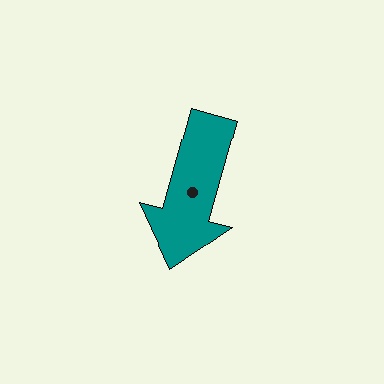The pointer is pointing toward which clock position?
Roughly 7 o'clock.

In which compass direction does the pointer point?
South.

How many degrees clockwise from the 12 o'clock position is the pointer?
Approximately 195 degrees.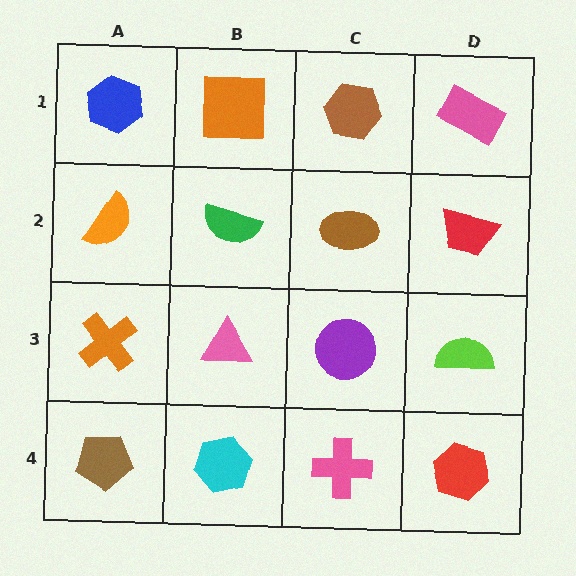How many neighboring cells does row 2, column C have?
4.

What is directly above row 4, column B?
A pink triangle.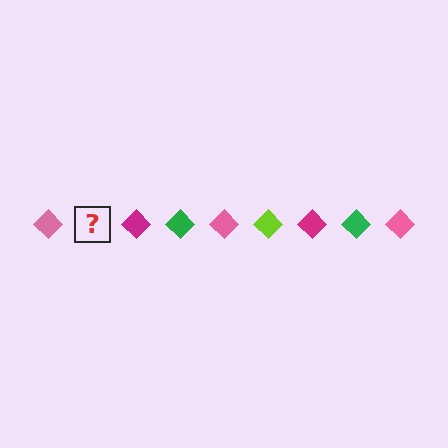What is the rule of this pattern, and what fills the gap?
The rule is that the pattern cycles through pink, lime, magenta, green diamonds. The gap should be filled with a lime diamond.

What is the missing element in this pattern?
The missing element is a lime diamond.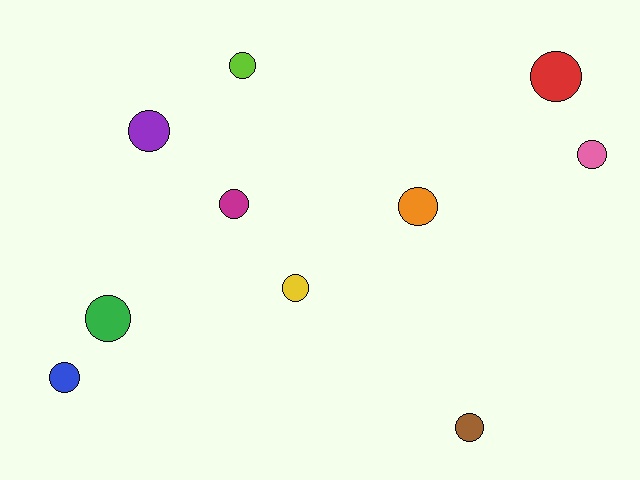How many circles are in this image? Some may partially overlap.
There are 10 circles.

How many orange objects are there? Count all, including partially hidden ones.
There is 1 orange object.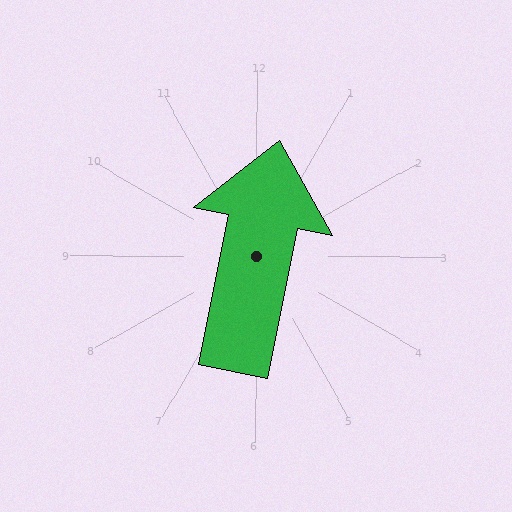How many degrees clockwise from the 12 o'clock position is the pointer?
Approximately 11 degrees.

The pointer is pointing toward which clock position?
Roughly 12 o'clock.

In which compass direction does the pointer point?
North.